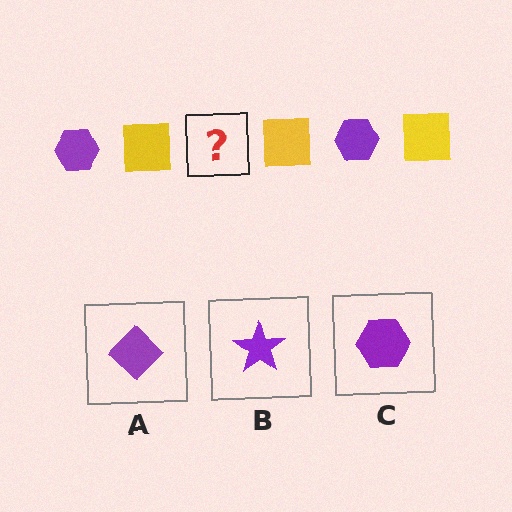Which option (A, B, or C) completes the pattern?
C.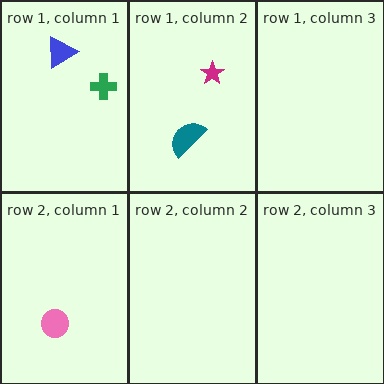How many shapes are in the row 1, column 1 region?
2.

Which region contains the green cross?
The row 1, column 1 region.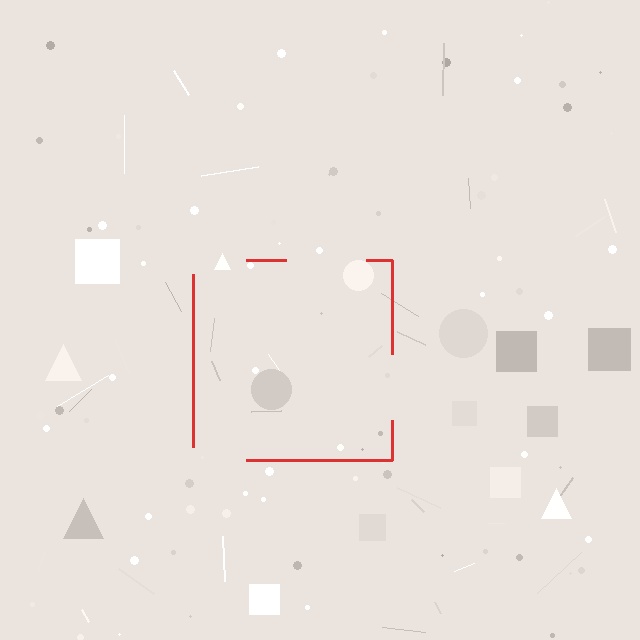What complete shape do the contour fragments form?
The contour fragments form a square.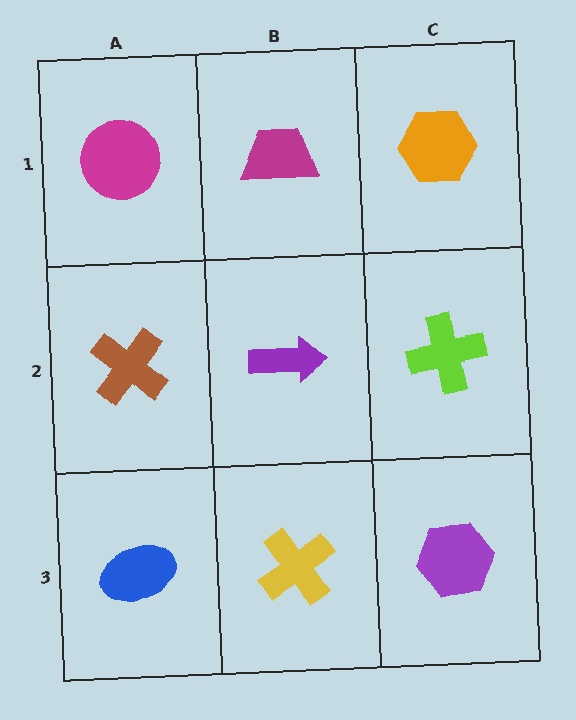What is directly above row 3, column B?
A purple arrow.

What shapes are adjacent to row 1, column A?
A brown cross (row 2, column A), a magenta trapezoid (row 1, column B).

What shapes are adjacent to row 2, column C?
An orange hexagon (row 1, column C), a purple hexagon (row 3, column C), a purple arrow (row 2, column B).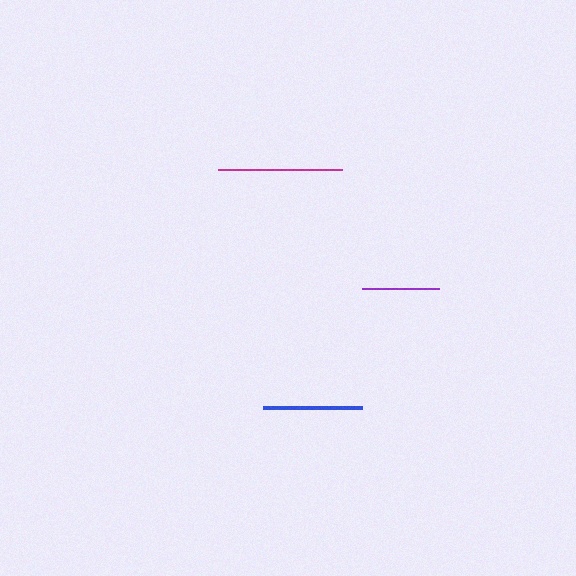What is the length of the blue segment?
The blue segment is approximately 99 pixels long.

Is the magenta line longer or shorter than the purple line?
The magenta line is longer than the purple line.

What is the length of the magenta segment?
The magenta segment is approximately 124 pixels long.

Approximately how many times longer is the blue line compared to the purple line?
The blue line is approximately 1.3 times the length of the purple line.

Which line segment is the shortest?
The purple line is the shortest at approximately 77 pixels.